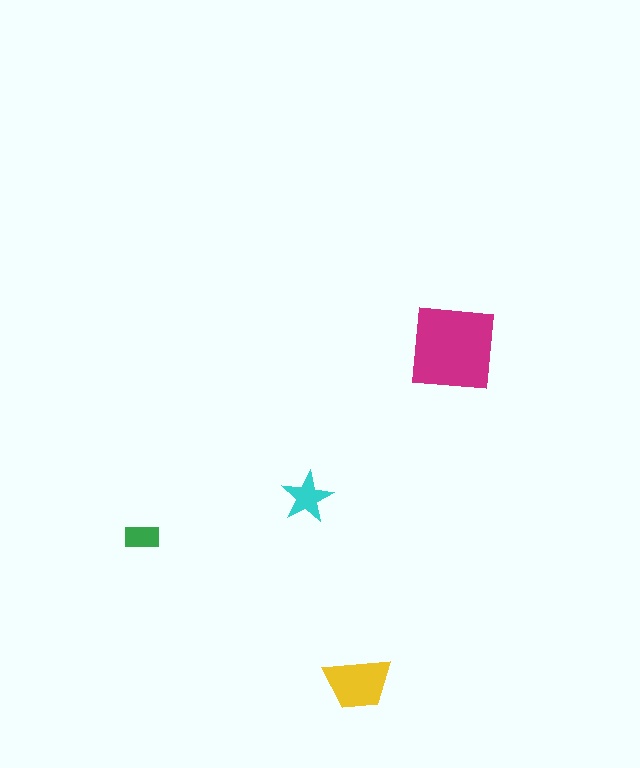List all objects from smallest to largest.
The green rectangle, the cyan star, the yellow trapezoid, the magenta square.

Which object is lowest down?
The yellow trapezoid is bottommost.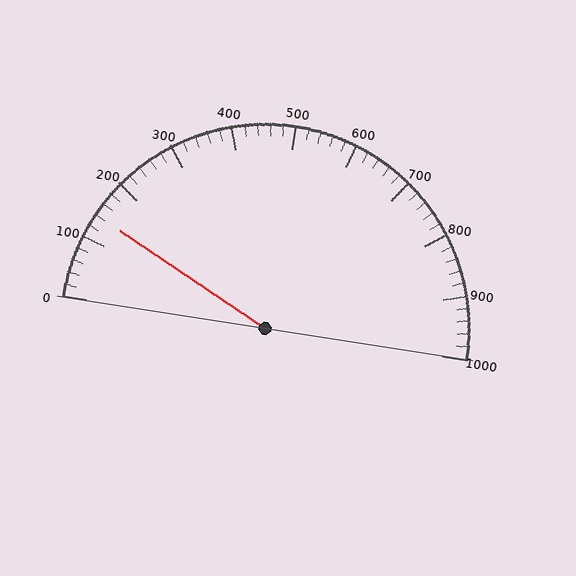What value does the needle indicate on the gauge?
The needle indicates approximately 140.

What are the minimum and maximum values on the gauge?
The gauge ranges from 0 to 1000.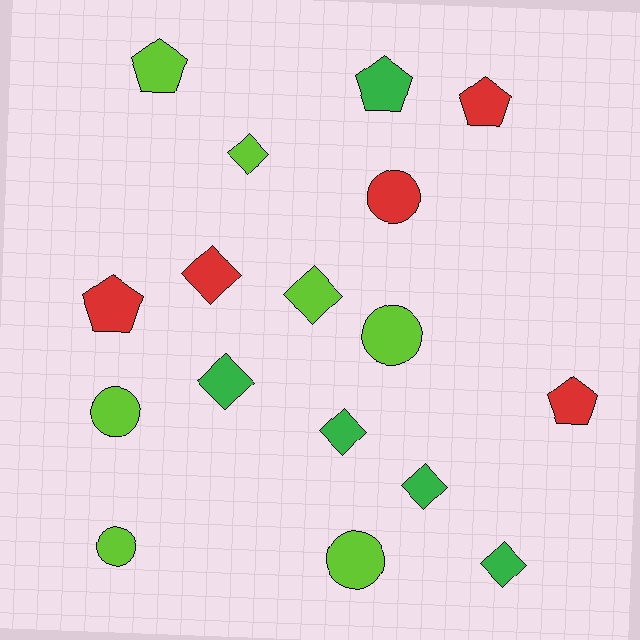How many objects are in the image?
There are 17 objects.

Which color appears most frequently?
Lime, with 7 objects.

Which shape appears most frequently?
Diamond, with 7 objects.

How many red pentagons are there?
There are 3 red pentagons.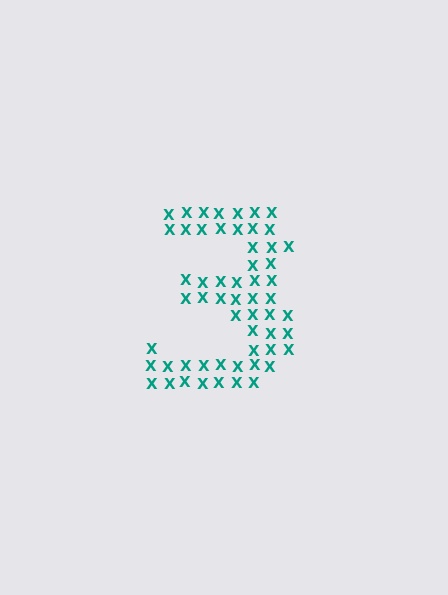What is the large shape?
The large shape is the digit 3.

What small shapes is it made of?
It is made of small letter X's.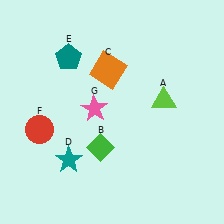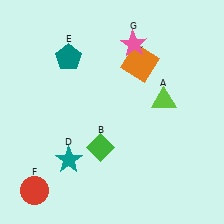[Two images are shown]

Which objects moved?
The objects that moved are: the orange square (C), the red circle (F), the pink star (G).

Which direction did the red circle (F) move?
The red circle (F) moved down.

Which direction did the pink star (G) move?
The pink star (G) moved up.